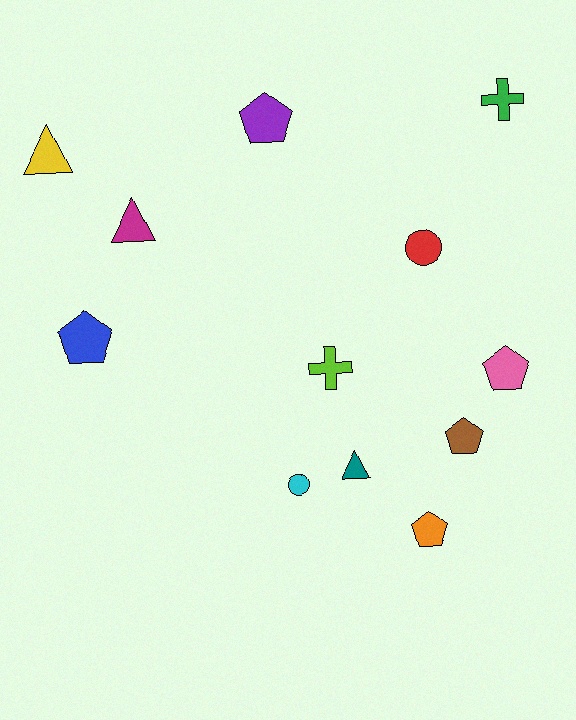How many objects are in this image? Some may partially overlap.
There are 12 objects.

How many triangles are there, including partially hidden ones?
There are 3 triangles.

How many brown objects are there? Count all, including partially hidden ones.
There is 1 brown object.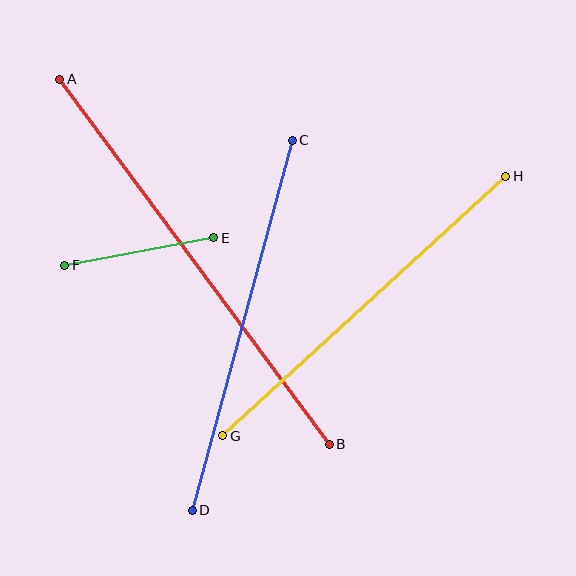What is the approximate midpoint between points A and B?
The midpoint is at approximately (194, 262) pixels.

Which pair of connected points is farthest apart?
Points A and B are farthest apart.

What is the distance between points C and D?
The distance is approximately 383 pixels.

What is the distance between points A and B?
The distance is approximately 454 pixels.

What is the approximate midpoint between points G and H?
The midpoint is at approximately (364, 306) pixels.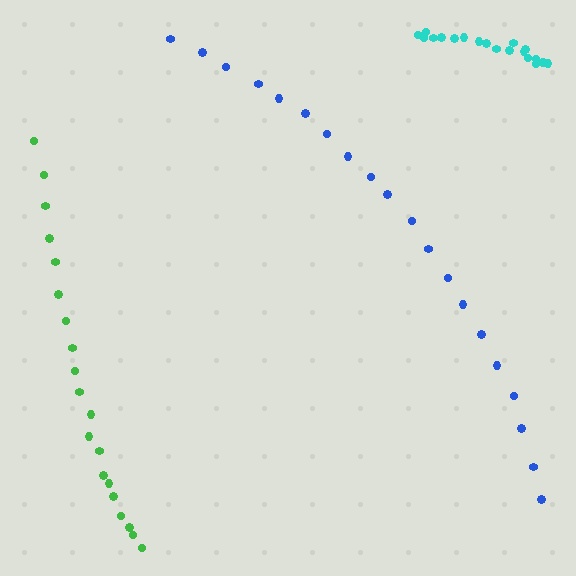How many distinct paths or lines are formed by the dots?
There are 3 distinct paths.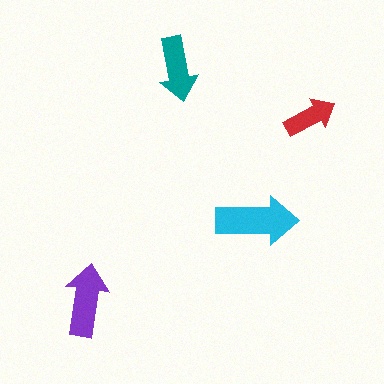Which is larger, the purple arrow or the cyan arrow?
The cyan one.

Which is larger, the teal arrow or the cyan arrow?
The cyan one.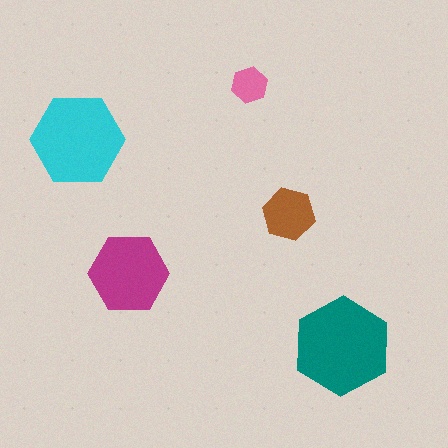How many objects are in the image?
There are 5 objects in the image.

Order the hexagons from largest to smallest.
the teal one, the cyan one, the magenta one, the brown one, the pink one.